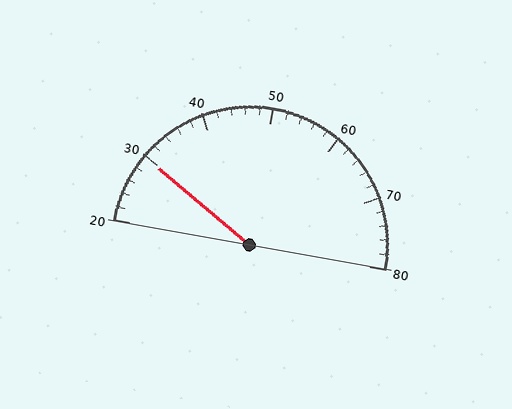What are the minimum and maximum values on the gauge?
The gauge ranges from 20 to 80.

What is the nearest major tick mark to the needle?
The nearest major tick mark is 30.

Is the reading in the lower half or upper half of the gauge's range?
The reading is in the lower half of the range (20 to 80).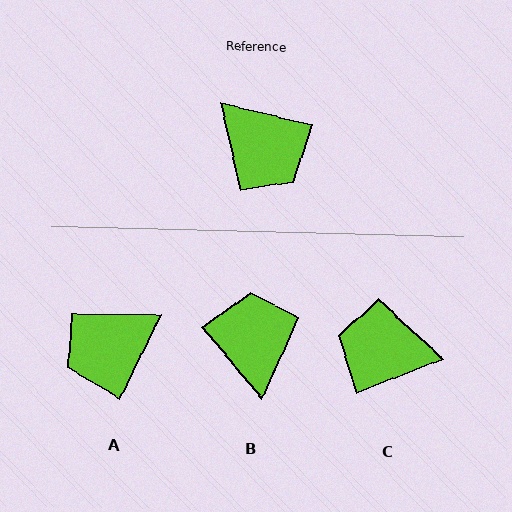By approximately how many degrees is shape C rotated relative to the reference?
Approximately 145 degrees clockwise.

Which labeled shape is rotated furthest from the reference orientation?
C, about 145 degrees away.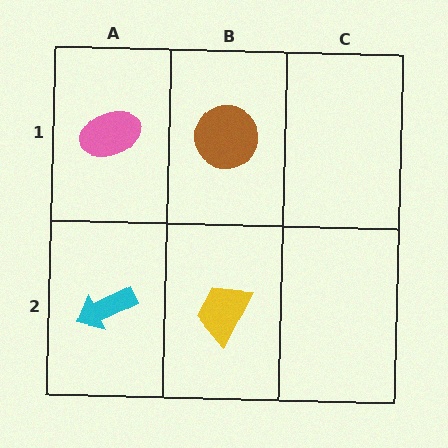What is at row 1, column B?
A brown circle.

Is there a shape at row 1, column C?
No, that cell is empty.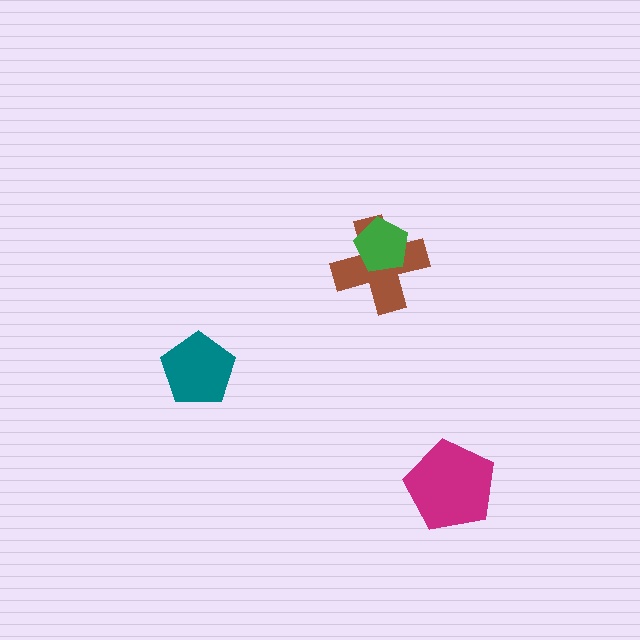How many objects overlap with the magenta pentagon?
0 objects overlap with the magenta pentagon.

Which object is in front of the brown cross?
The green pentagon is in front of the brown cross.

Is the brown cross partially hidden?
Yes, it is partially covered by another shape.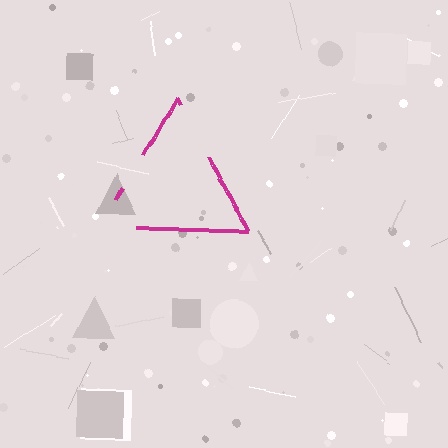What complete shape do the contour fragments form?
The contour fragments form a triangle.